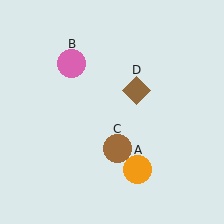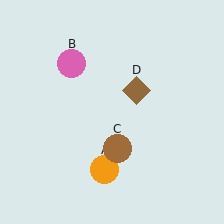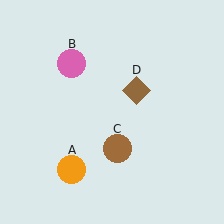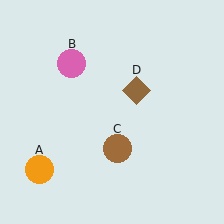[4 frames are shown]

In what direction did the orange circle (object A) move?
The orange circle (object A) moved left.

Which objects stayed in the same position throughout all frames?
Pink circle (object B) and brown circle (object C) and brown diamond (object D) remained stationary.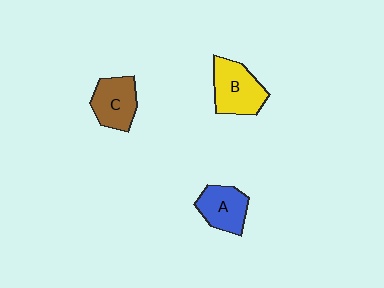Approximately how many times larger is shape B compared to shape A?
Approximately 1.3 times.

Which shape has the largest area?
Shape B (yellow).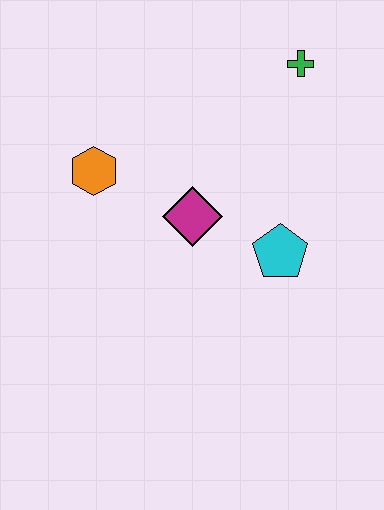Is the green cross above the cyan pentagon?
Yes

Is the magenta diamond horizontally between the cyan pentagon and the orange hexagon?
Yes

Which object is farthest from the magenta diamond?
The green cross is farthest from the magenta diamond.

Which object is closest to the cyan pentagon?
The magenta diamond is closest to the cyan pentagon.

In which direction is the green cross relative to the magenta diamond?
The green cross is above the magenta diamond.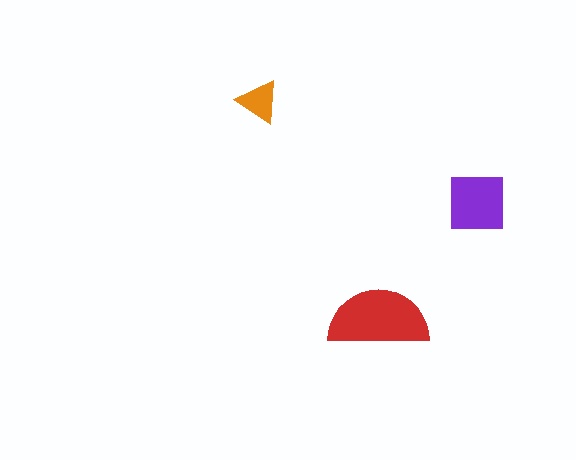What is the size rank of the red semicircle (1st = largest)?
1st.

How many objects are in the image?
There are 3 objects in the image.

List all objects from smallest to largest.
The orange triangle, the purple square, the red semicircle.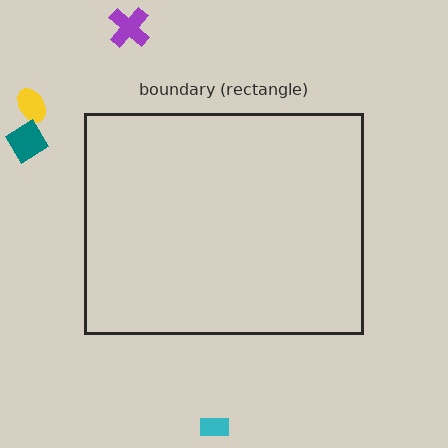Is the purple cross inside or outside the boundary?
Outside.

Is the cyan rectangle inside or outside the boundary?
Outside.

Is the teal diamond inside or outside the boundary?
Outside.